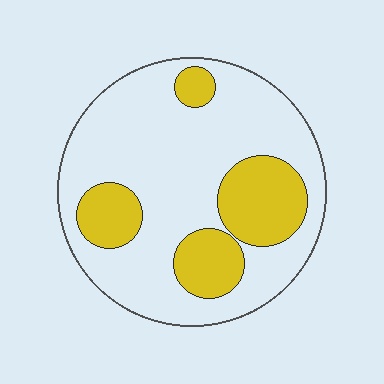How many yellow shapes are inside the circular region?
4.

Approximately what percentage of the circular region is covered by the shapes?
Approximately 25%.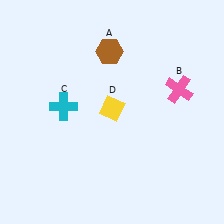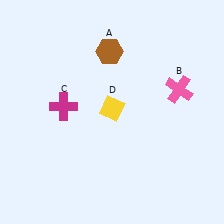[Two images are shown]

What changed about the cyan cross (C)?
In Image 1, C is cyan. In Image 2, it changed to magenta.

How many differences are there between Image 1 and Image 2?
There is 1 difference between the two images.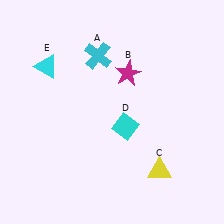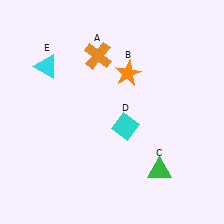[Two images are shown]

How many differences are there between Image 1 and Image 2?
There are 3 differences between the two images.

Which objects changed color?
A changed from cyan to orange. B changed from magenta to orange. C changed from yellow to green.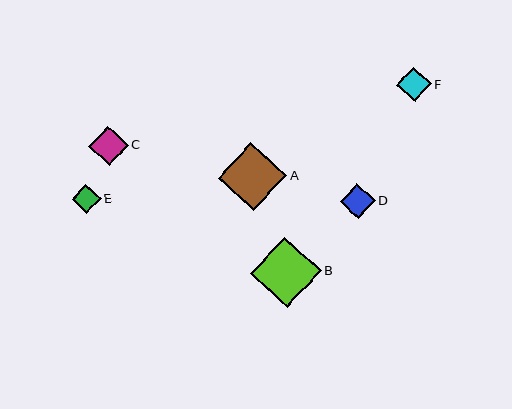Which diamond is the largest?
Diamond B is the largest with a size of approximately 71 pixels.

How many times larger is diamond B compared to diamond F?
Diamond B is approximately 2.1 times the size of diamond F.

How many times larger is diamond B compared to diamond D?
Diamond B is approximately 2.0 times the size of diamond D.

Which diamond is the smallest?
Diamond E is the smallest with a size of approximately 29 pixels.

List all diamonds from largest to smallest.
From largest to smallest: B, A, C, D, F, E.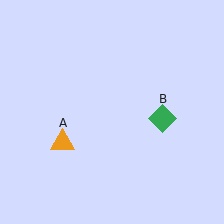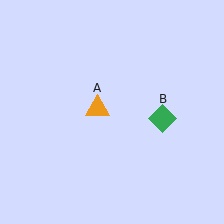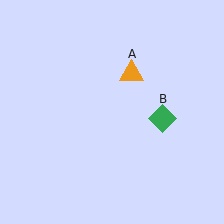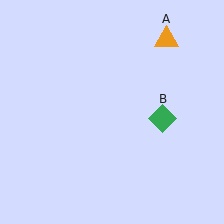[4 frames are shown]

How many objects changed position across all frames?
1 object changed position: orange triangle (object A).